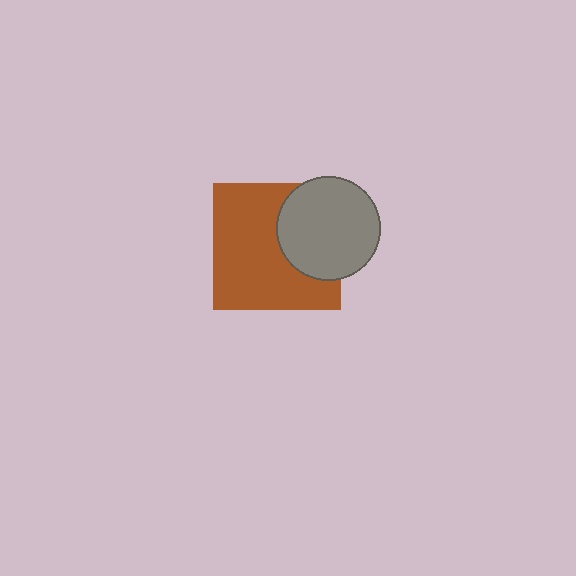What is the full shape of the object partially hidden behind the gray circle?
The partially hidden object is a brown square.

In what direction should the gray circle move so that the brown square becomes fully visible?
The gray circle should move right. That is the shortest direction to clear the overlap and leave the brown square fully visible.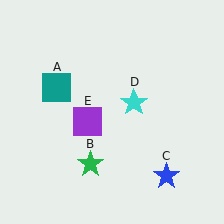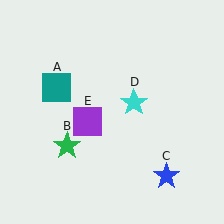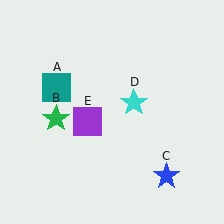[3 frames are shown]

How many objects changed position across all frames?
1 object changed position: green star (object B).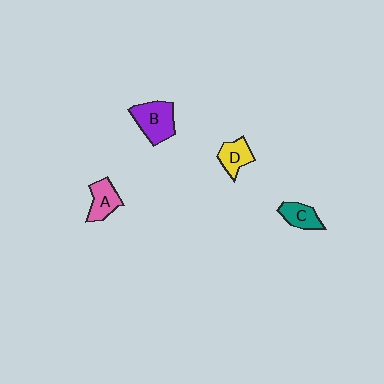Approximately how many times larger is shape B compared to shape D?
Approximately 1.5 times.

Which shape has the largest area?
Shape B (purple).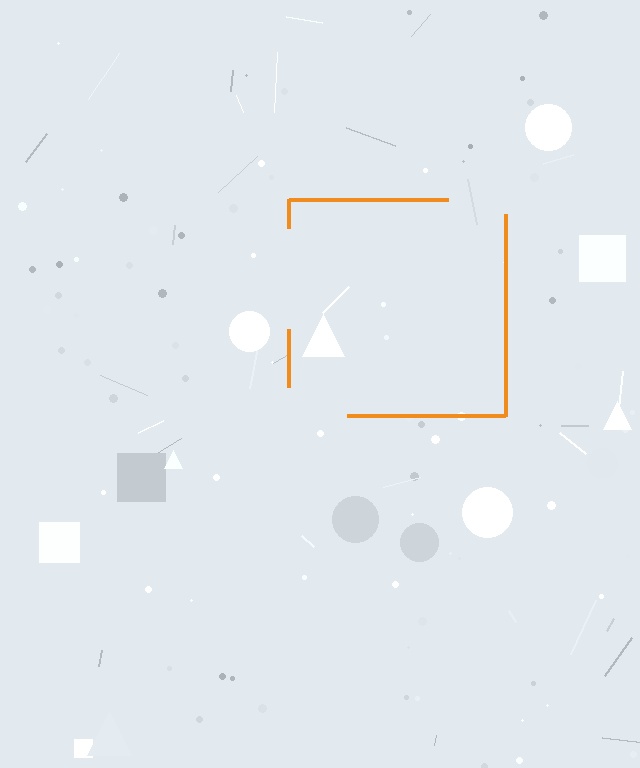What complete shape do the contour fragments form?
The contour fragments form a square.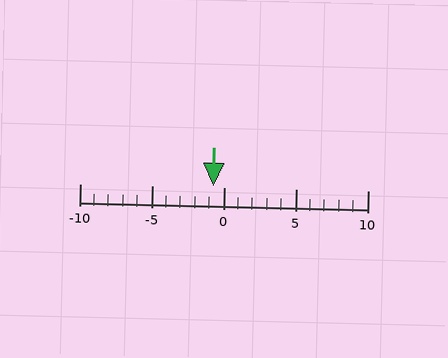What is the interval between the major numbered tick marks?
The major tick marks are spaced 5 units apart.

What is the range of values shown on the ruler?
The ruler shows values from -10 to 10.